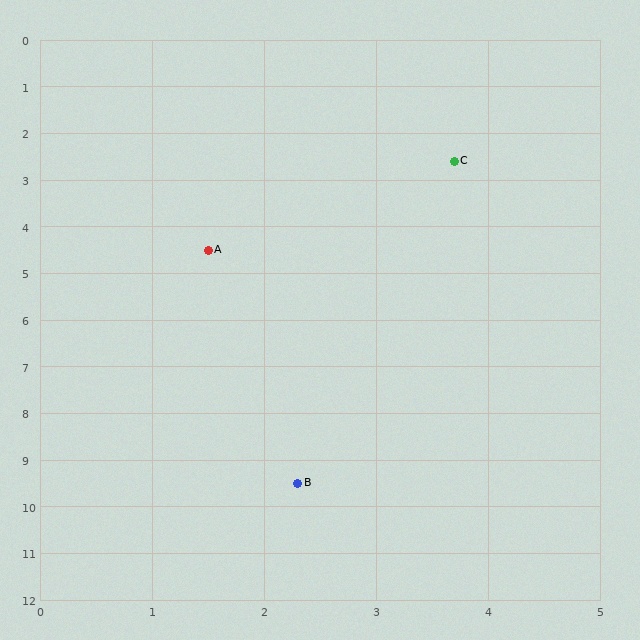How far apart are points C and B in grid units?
Points C and B are about 7.0 grid units apart.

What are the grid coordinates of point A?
Point A is at approximately (1.5, 4.5).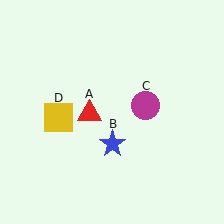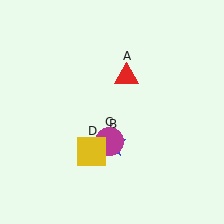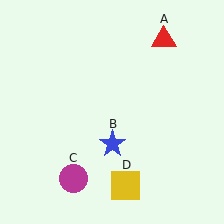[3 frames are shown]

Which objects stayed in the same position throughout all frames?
Blue star (object B) remained stationary.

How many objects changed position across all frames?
3 objects changed position: red triangle (object A), magenta circle (object C), yellow square (object D).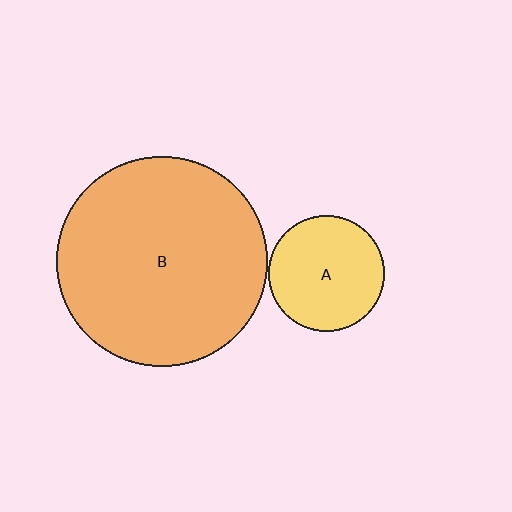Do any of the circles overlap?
No, none of the circles overlap.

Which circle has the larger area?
Circle B (orange).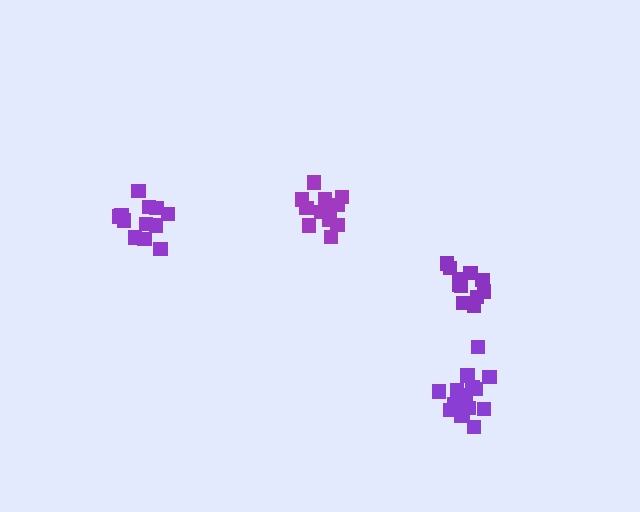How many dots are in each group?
Group 1: 11 dots, Group 2: 12 dots, Group 3: 12 dots, Group 4: 16 dots (51 total).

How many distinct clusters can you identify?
There are 4 distinct clusters.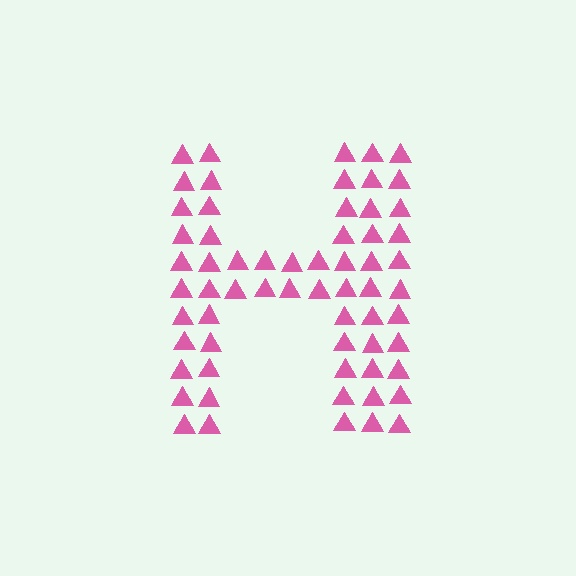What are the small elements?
The small elements are triangles.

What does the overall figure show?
The overall figure shows the letter H.